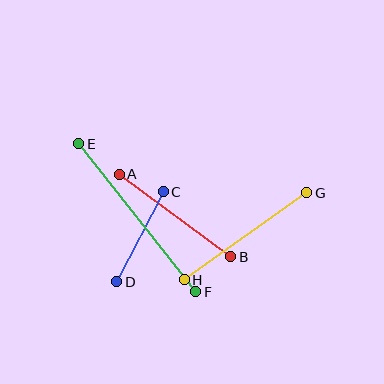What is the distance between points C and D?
The distance is approximately 101 pixels.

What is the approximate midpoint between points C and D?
The midpoint is at approximately (140, 237) pixels.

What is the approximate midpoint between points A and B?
The midpoint is at approximately (175, 215) pixels.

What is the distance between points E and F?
The distance is approximately 189 pixels.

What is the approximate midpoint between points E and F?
The midpoint is at approximately (137, 218) pixels.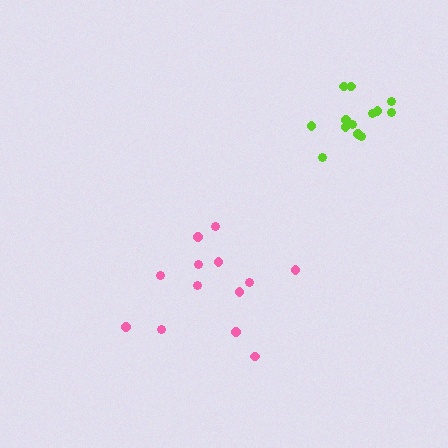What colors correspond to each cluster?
The clusters are colored: lime, pink.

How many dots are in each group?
Group 1: 13 dots, Group 2: 13 dots (26 total).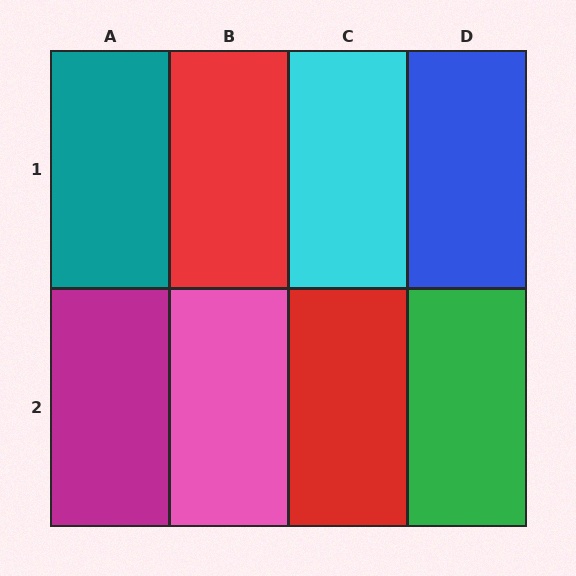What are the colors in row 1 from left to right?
Teal, red, cyan, blue.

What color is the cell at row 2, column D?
Green.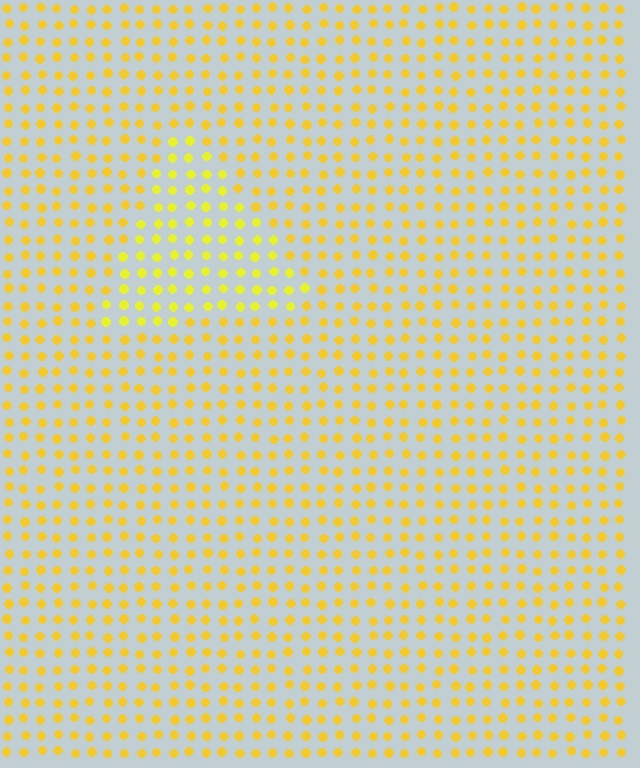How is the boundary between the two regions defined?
The boundary is defined purely by a slight shift in hue (about 16 degrees). Spacing, size, and orientation are identical on both sides.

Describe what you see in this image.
The image is filled with small yellow elements in a uniform arrangement. A triangle-shaped region is visible where the elements are tinted to a slightly different hue, forming a subtle color boundary.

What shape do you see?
I see a triangle.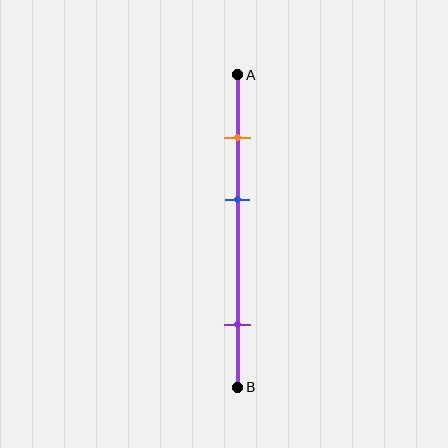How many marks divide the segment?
There are 3 marks dividing the segment.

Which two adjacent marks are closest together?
The orange and blue marks are the closest adjacent pair.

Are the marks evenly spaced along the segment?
No, the marks are not evenly spaced.